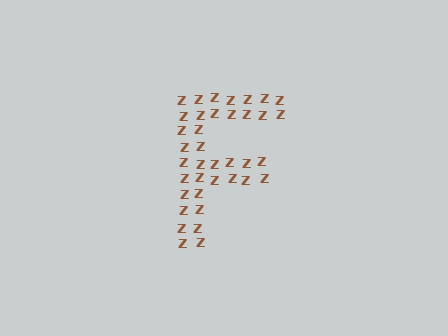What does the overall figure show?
The overall figure shows the letter F.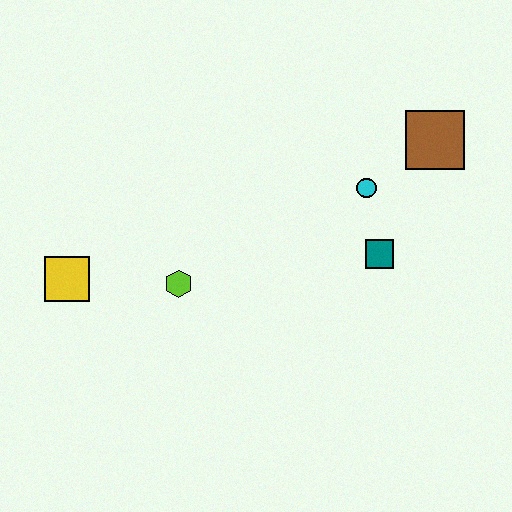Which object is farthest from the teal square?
The yellow square is farthest from the teal square.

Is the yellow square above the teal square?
No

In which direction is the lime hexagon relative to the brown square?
The lime hexagon is to the left of the brown square.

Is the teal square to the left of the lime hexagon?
No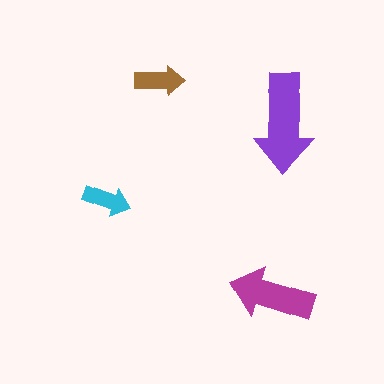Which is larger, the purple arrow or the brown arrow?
The purple one.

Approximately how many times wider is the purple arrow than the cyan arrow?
About 2 times wider.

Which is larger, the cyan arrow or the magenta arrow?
The magenta one.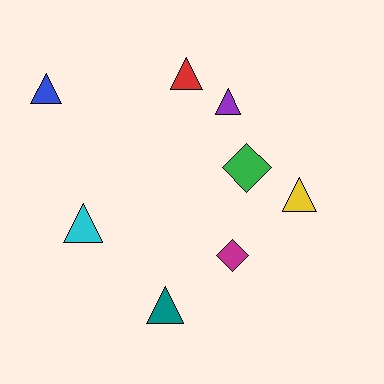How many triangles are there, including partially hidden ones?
There are 6 triangles.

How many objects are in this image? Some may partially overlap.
There are 8 objects.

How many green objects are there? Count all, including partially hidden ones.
There is 1 green object.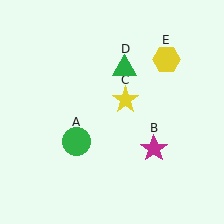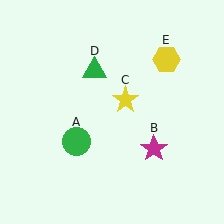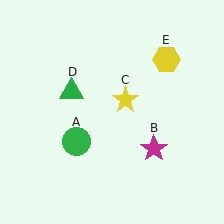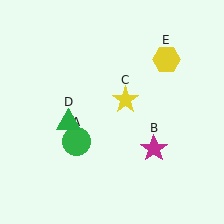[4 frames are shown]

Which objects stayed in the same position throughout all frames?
Green circle (object A) and magenta star (object B) and yellow star (object C) and yellow hexagon (object E) remained stationary.